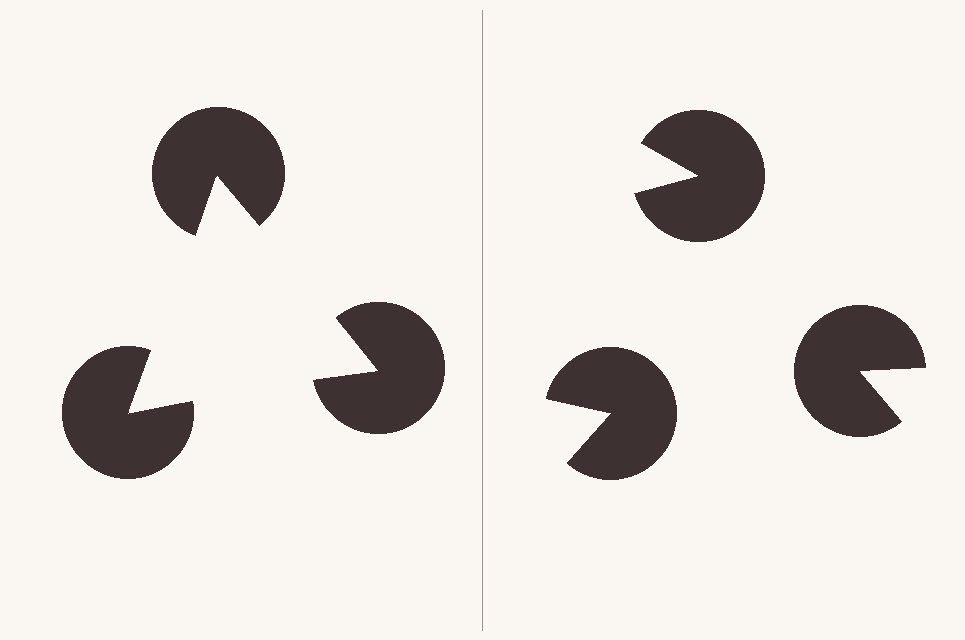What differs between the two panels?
The pac-man discs are positioned identically on both sides; only the wedge orientations differ. On the left they align to a triangle; on the right they are misaligned.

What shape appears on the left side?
An illusory triangle.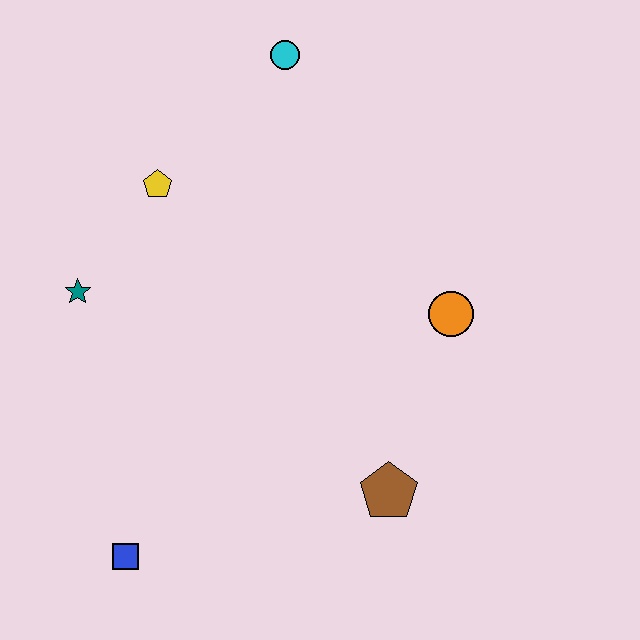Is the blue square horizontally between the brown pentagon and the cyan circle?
No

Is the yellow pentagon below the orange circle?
No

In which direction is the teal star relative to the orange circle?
The teal star is to the left of the orange circle.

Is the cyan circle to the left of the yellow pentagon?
No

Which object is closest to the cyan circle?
The yellow pentagon is closest to the cyan circle.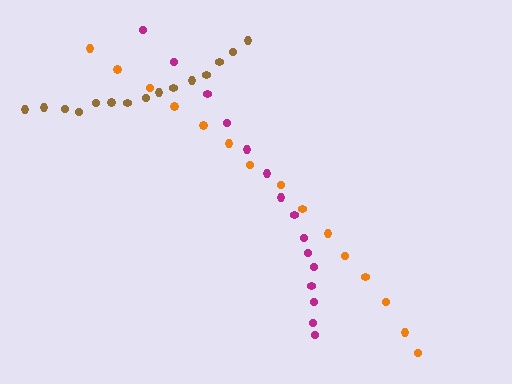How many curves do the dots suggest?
There are 3 distinct paths.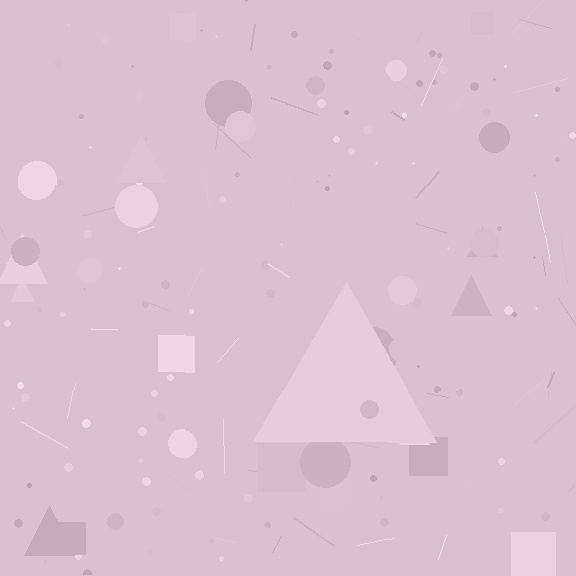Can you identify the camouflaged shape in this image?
The camouflaged shape is a triangle.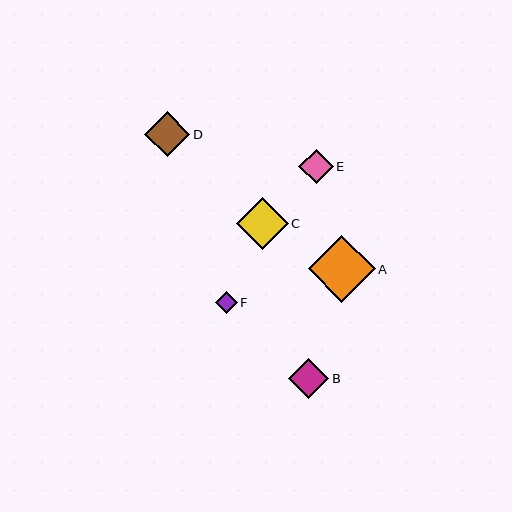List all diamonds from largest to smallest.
From largest to smallest: A, C, D, B, E, F.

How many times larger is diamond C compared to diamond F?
Diamond C is approximately 2.4 times the size of diamond F.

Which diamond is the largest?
Diamond A is the largest with a size of approximately 67 pixels.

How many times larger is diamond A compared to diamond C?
Diamond A is approximately 1.3 times the size of diamond C.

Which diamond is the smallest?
Diamond F is the smallest with a size of approximately 22 pixels.